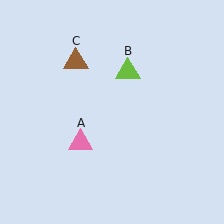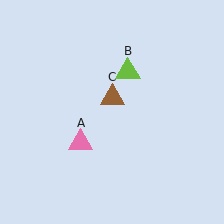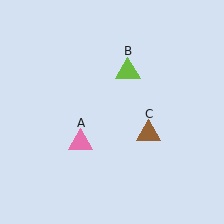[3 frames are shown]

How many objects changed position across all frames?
1 object changed position: brown triangle (object C).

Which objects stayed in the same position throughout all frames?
Pink triangle (object A) and lime triangle (object B) remained stationary.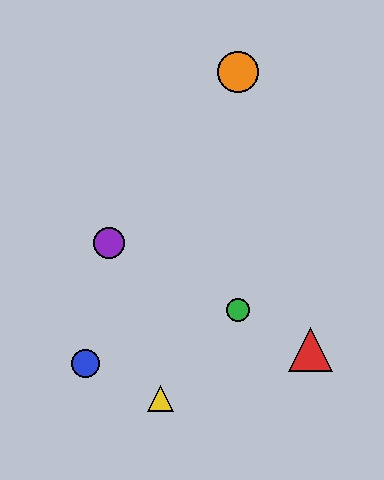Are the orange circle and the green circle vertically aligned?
Yes, both are at x≈238.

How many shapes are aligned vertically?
2 shapes (the green circle, the orange circle) are aligned vertically.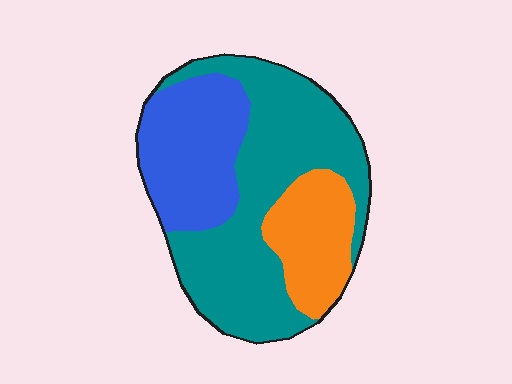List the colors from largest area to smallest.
From largest to smallest: teal, blue, orange.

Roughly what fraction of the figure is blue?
Blue takes up between a sixth and a third of the figure.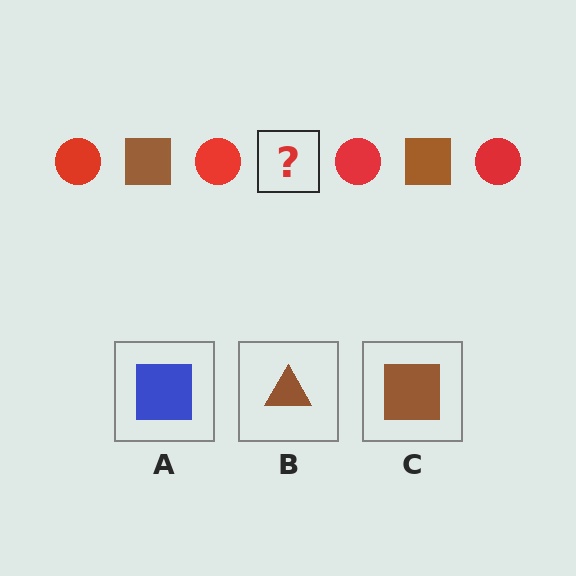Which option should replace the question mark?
Option C.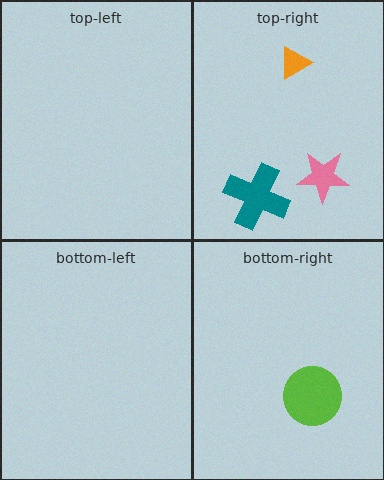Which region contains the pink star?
The top-right region.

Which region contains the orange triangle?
The top-right region.